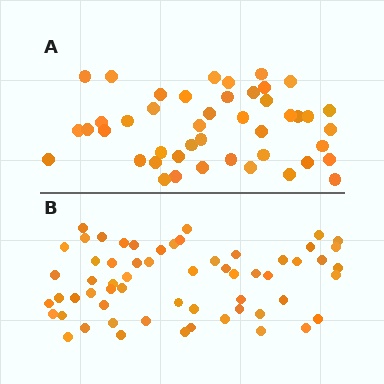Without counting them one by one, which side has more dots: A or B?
Region B (the bottom region) has more dots.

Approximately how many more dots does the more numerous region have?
Region B has approximately 15 more dots than region A.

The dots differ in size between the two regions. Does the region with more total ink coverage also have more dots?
No. Region A has more total ink coverage because its dots are larger, but region B actually contains more individual dots. Total area can be misleading — the number of items is what matters here.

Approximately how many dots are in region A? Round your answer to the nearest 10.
About 40 dots. (The exact count is 45, which rounds to 40.)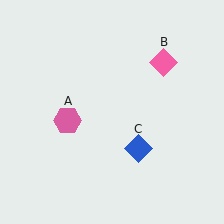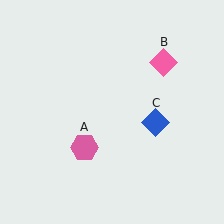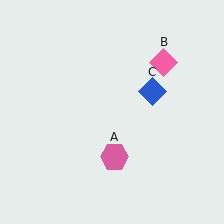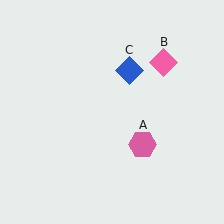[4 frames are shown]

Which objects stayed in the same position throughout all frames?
Pink diamond (object B) remained stationary.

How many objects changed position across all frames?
2 objects changed position: pink hexagon (object A), blue diamond (object C).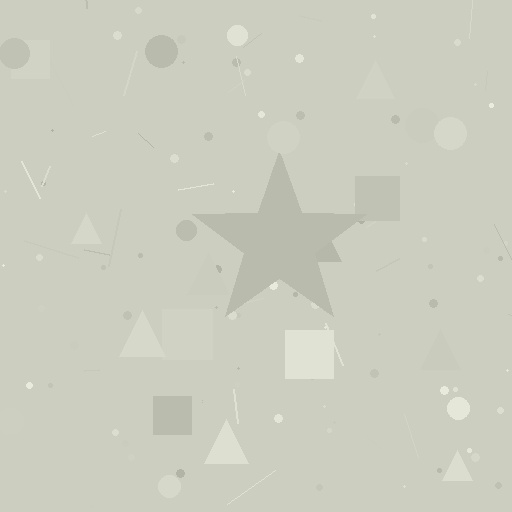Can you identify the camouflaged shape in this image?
The camouflaged shape is a star.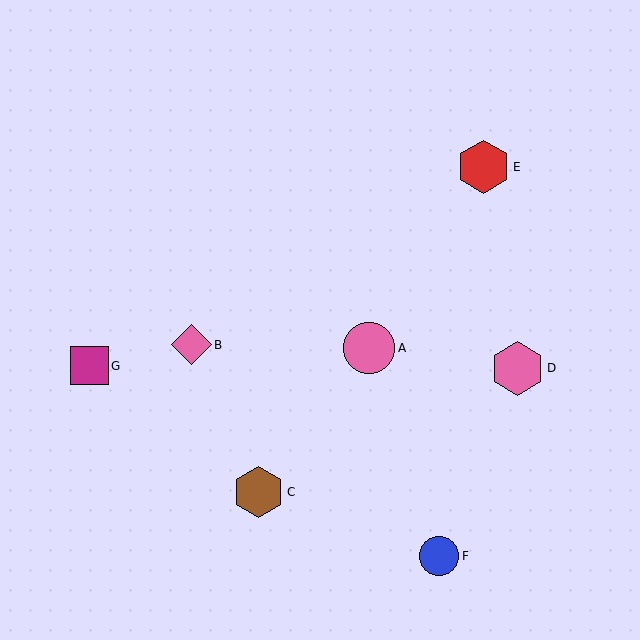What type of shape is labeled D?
Shape D is a pink hexagon.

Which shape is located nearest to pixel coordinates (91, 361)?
The magenta square (labeled G) at (90, 366) is nearest to that location.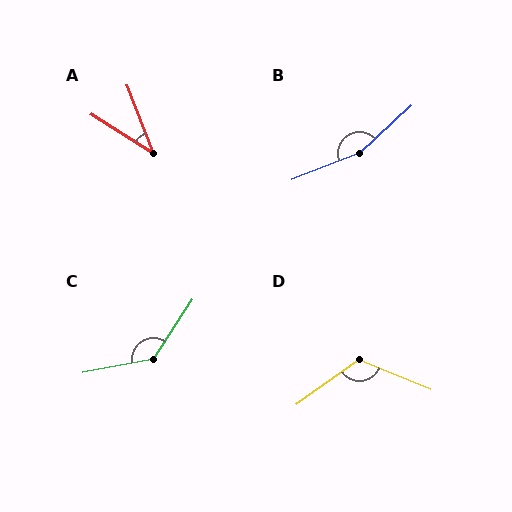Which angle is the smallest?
A, at approximately 36 degrees.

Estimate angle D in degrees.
Approximately 122 degrees.